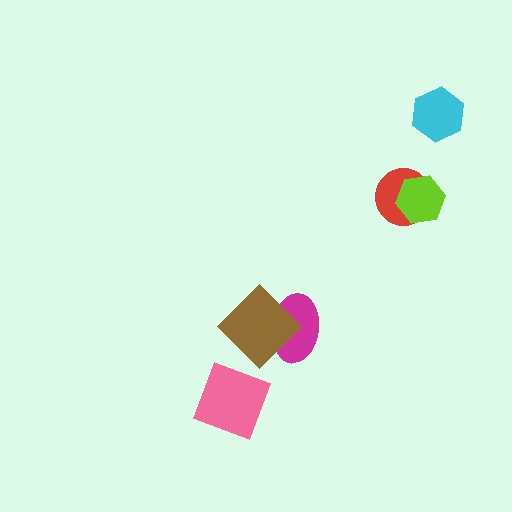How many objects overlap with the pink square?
0 objects overlap with the pink square.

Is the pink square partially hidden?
No, no other shape covers it.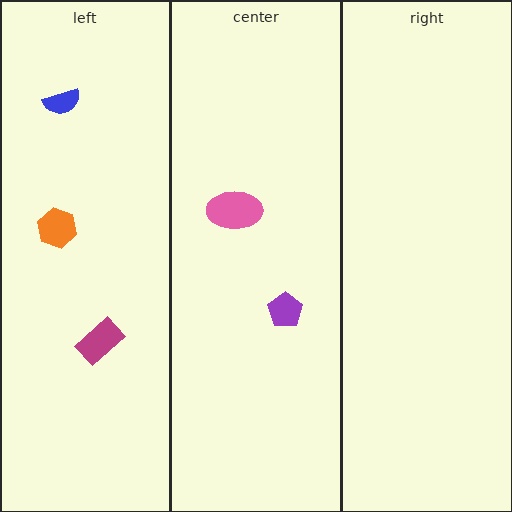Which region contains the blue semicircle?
The left region.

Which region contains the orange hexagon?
The left region.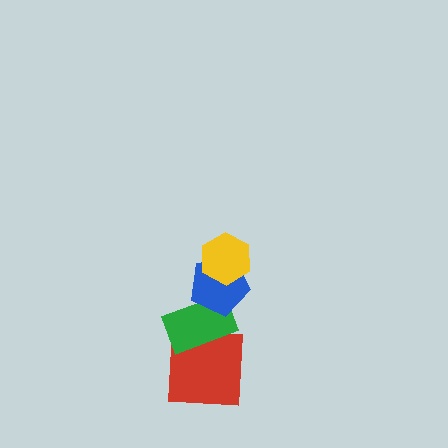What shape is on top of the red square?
The green rectangle is on top of the red square.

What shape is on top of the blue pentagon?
The yellow hexagon is on top of the blue pentagon.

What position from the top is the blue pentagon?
The blue pentagon is 2nd from the top.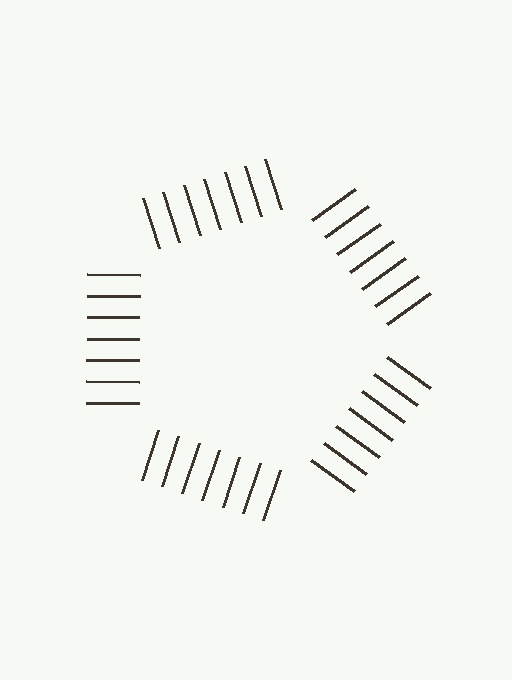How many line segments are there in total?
35 — 7 along each of the 5 edges.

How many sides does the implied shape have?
5 sides — the line-ends trace a pentagon.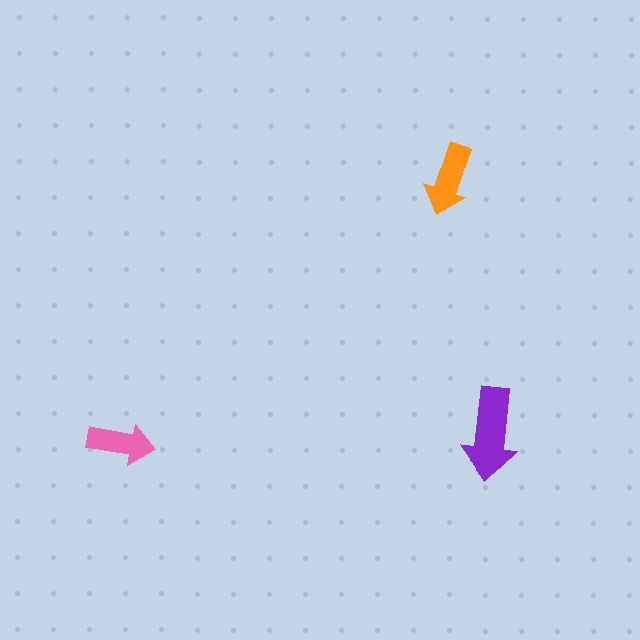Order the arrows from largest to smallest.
the purple one, the orange one, the pink one.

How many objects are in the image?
There are 3 objects in the image.